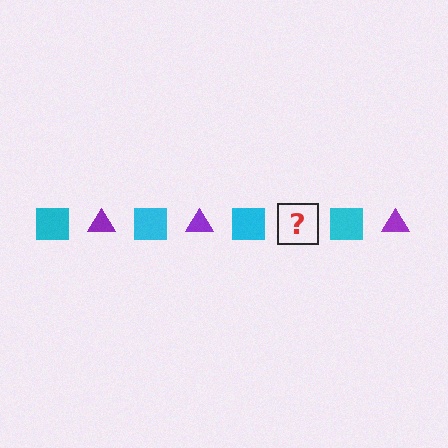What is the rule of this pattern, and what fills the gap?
The rule is that the pattern alternates between cyan square and purple triangle. The gap should be filled with a purple triangle.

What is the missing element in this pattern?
The missing element is a purple triangle.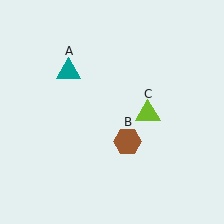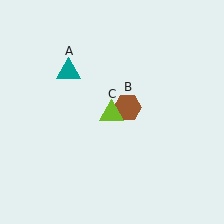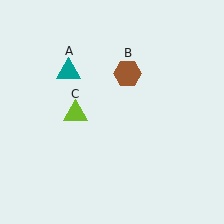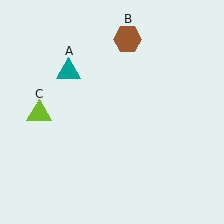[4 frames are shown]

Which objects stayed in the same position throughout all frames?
Teal triangle (object A) remained stationary.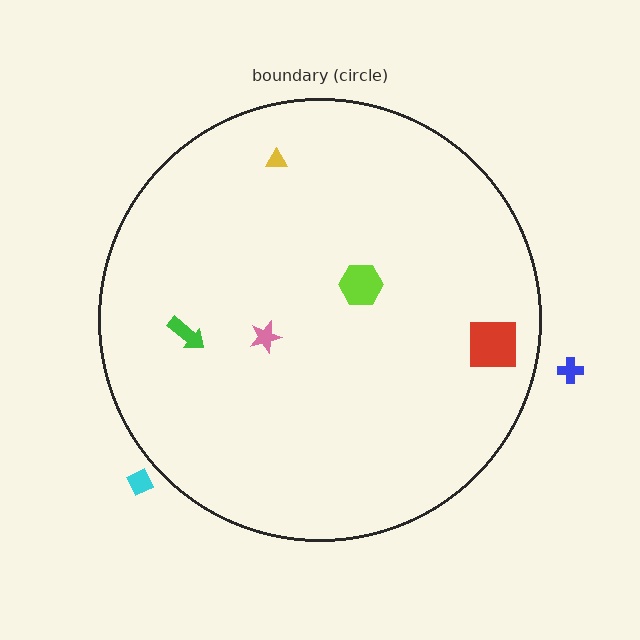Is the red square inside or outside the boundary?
Inside.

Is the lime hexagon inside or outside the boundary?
Inside.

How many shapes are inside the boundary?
5 inside, 2 outside.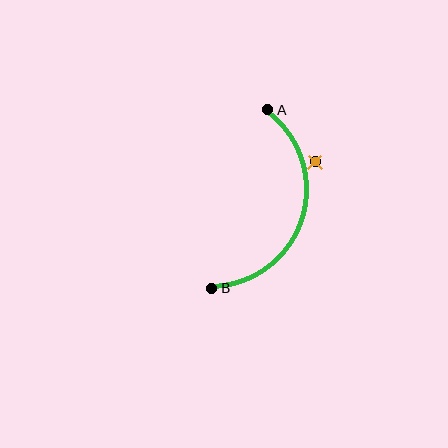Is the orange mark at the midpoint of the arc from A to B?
No — the orange mark does not lie on the arc at all. It sits slightly outside the curve.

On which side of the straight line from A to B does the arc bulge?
The arc bulges to the right of the straight line connecting A and B.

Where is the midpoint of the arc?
The arc midpoint is the point on the curve farthest from the straight line joining A and B. It sits to the right of that line.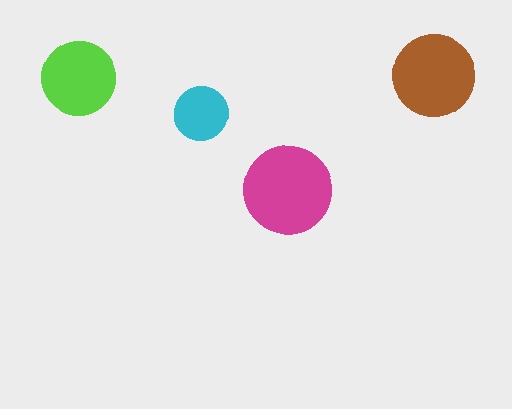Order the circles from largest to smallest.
the magenta one, the brown one, the lime one, the cyan one.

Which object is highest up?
The brown circle is topmost.